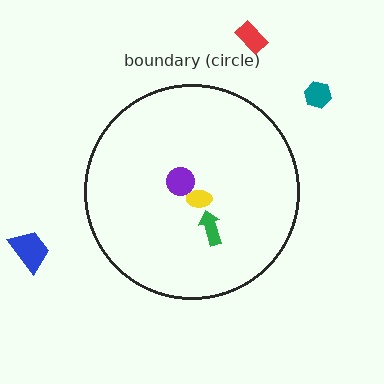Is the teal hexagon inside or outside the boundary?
Outside.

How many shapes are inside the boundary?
3 inside, 3 outside.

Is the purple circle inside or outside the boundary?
Inside.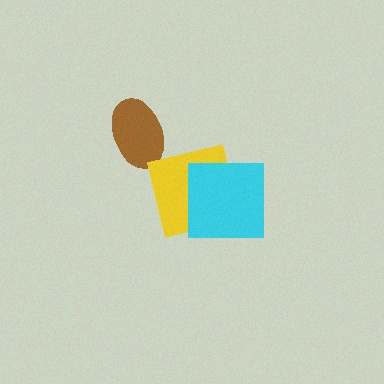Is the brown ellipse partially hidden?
No, no other shape covers it.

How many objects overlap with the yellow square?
1 object overlaps with the yellow square.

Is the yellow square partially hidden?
Yes, it is partially covered by another shape.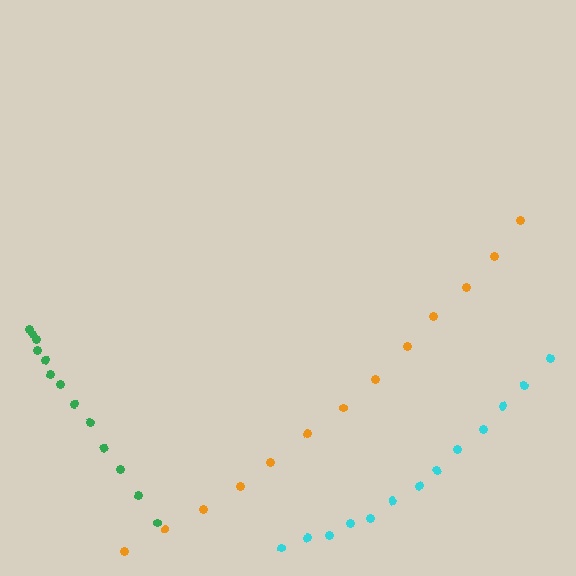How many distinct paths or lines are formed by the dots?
There are 3 distinct paths.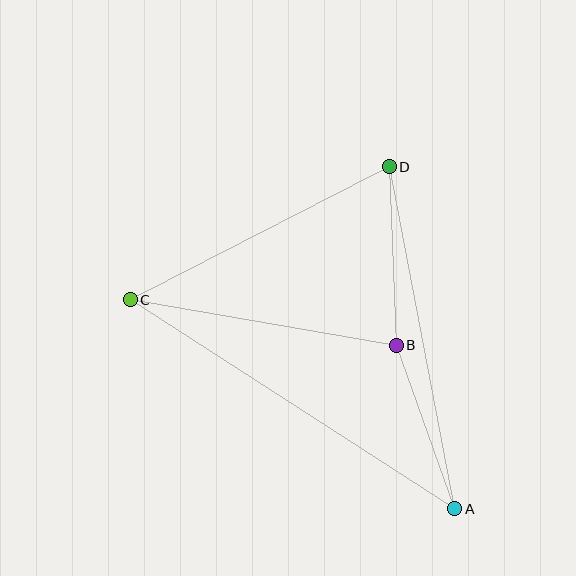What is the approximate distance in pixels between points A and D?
The distance between A and D is approximately 348 pixels.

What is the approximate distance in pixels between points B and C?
The distance between B and C is approximately 270 pixels.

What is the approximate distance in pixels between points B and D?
The distance between B and D is approximately 179 pixels.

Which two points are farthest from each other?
Points A and C are farthest from each other.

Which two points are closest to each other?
Points A and B are closest to each other.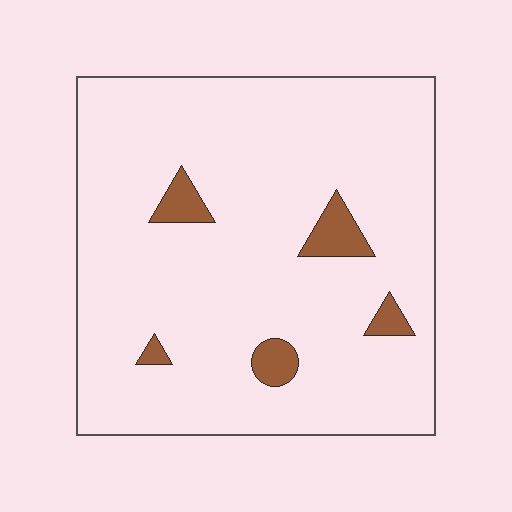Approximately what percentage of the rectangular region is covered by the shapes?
Approximately 5%.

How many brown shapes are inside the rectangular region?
5.